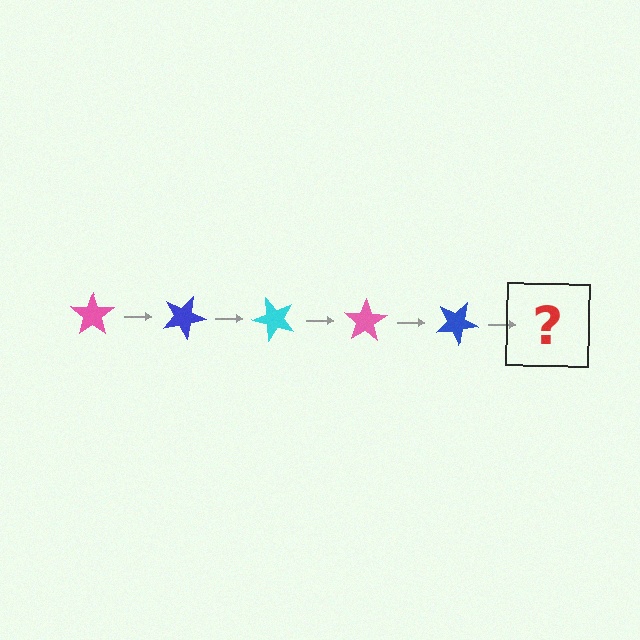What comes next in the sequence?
The next element should be a cyan star, rotated 125 degrees from the start.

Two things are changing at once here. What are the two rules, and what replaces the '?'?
The two rules are that it rotates 25 degrees each step and the color cycles through pink, blue, and cyan. The '?' should be a cyan star, rotated 125 degrees from the start.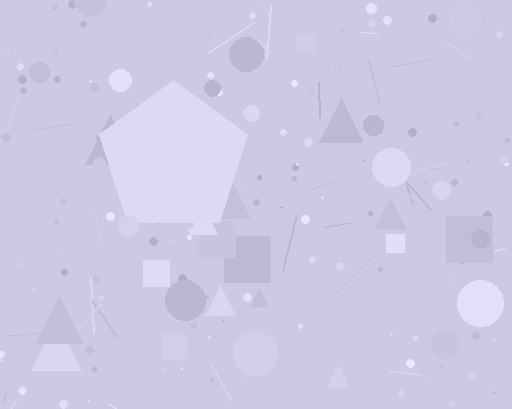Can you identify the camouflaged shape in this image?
The camouflaged shape is a pentagon.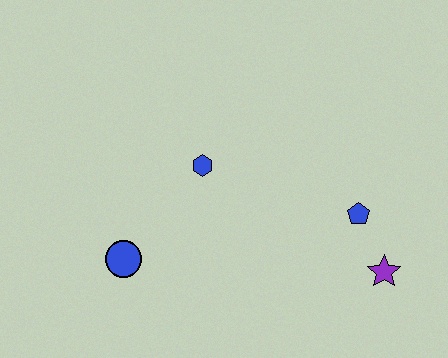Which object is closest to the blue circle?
The blue hexagon is closest to the blue circle.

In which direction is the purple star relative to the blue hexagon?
The purple star is to the right of the blue hexagon.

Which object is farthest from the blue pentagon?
The blue circle is farthest from the blue pentagon.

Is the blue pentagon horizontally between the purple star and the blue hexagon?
Yes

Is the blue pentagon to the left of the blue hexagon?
No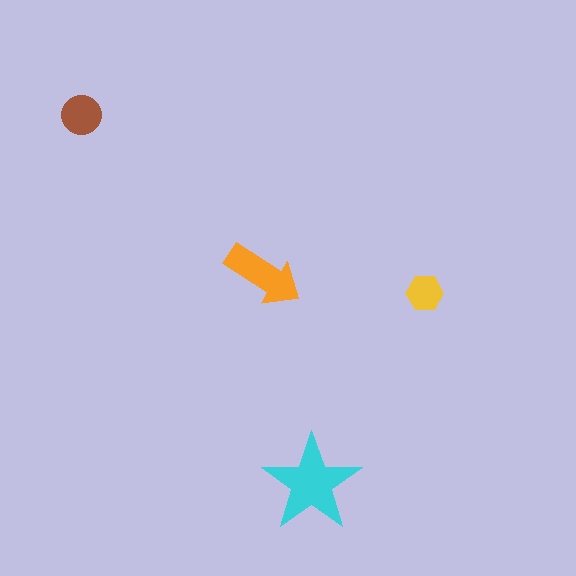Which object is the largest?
The cyan star.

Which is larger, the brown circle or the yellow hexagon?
The brown circle.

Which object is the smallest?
The yellow hexagon.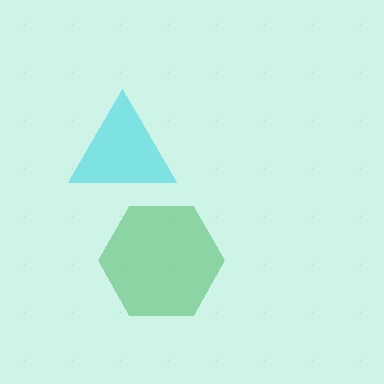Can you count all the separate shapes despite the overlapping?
Yes, there are 2 separate shapes.